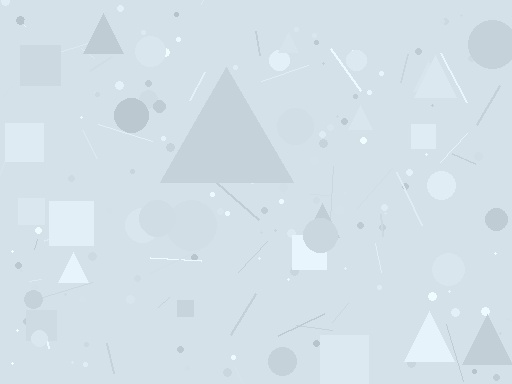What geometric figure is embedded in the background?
A triangle is embedded in the background.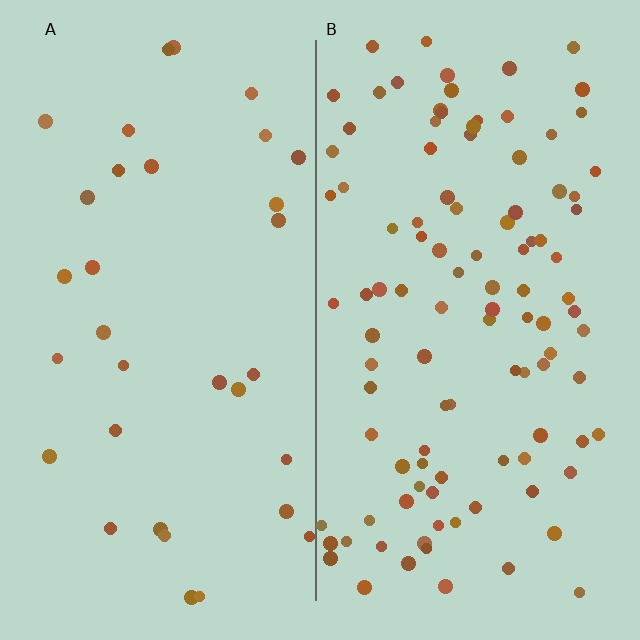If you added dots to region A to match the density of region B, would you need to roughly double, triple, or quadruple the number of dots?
Approximately triple.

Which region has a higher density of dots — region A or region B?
B (the right).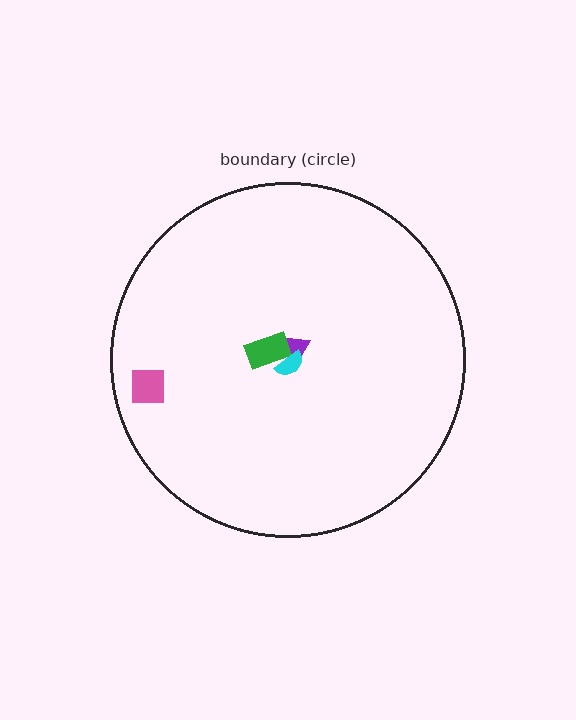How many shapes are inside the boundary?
4 inside, 0 outside.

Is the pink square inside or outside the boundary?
Inside.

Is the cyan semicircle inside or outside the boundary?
Inside.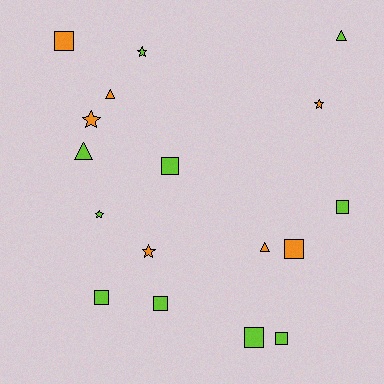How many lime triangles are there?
There are 2 lime triangles.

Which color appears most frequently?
Lime, with 10 objects.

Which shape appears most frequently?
Square, with 8 objects.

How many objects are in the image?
There are 17 objects.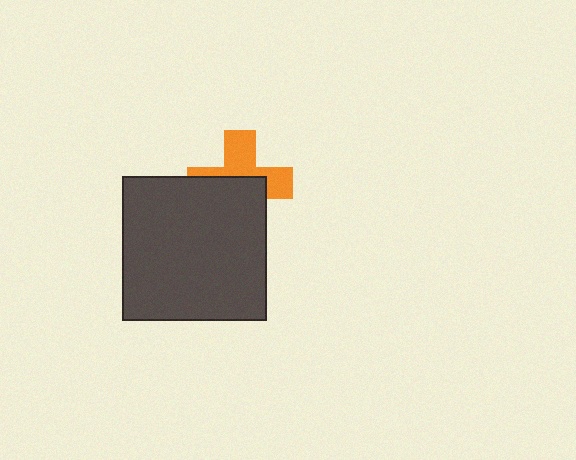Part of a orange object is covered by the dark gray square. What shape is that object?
It is a cross.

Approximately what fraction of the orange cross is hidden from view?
Roughly 53% of the orange cross is hidden behind the dark gray square.